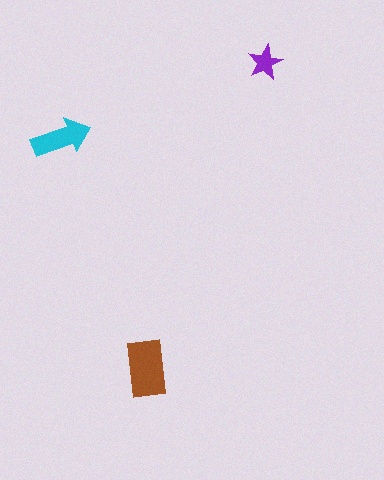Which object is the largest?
The brown rectangle.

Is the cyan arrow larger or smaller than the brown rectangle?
Smaller.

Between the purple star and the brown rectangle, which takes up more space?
The brown rectangle.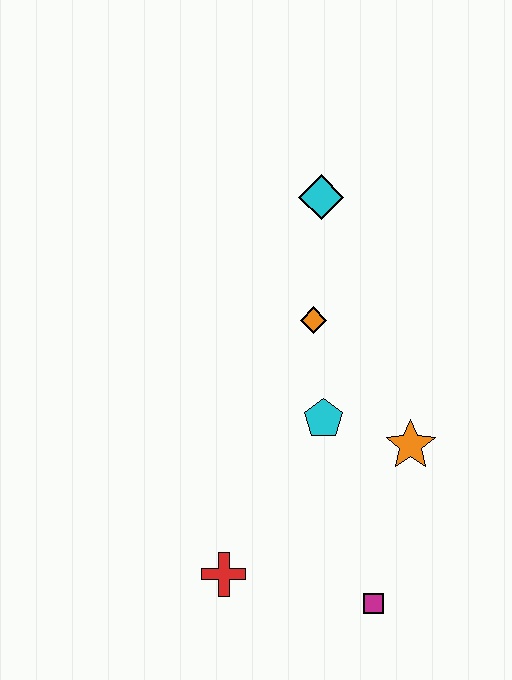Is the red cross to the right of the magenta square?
No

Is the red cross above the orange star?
No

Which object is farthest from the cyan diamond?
The magenta square is farthest from the cyan diamond.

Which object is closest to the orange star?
The cyan pentagon is closest to the orange star.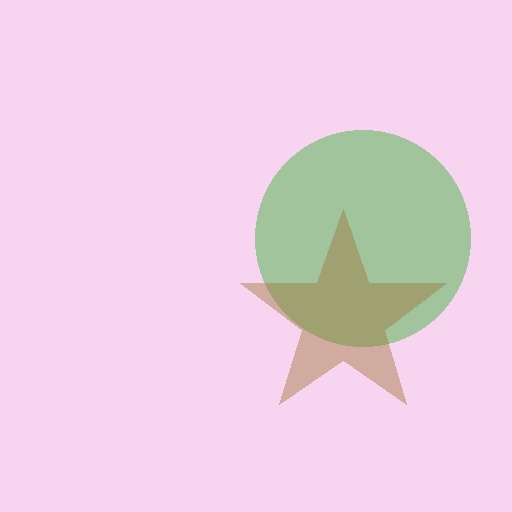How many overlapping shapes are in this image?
There are 2 overlapping shapes in the image.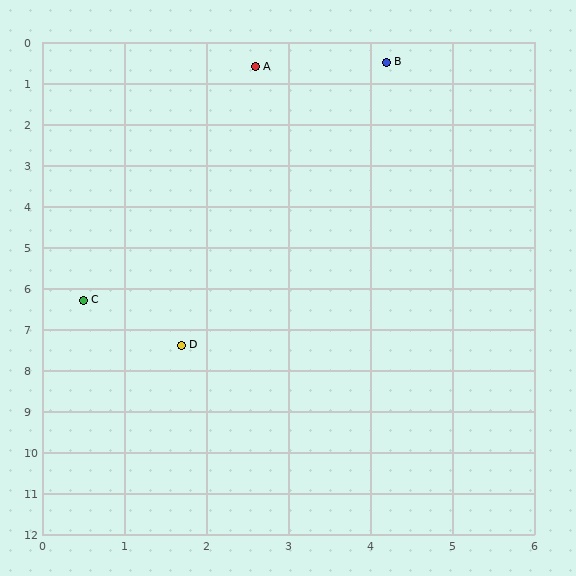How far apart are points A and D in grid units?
Points A and D are about 6.9 grid units apart.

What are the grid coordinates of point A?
Point A is at approximately (2.6, 0.6).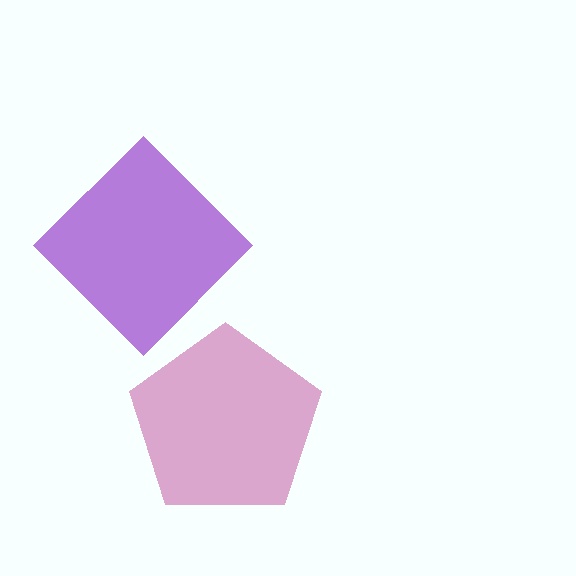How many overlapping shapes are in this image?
There are 2 overlapping shapes in the image.